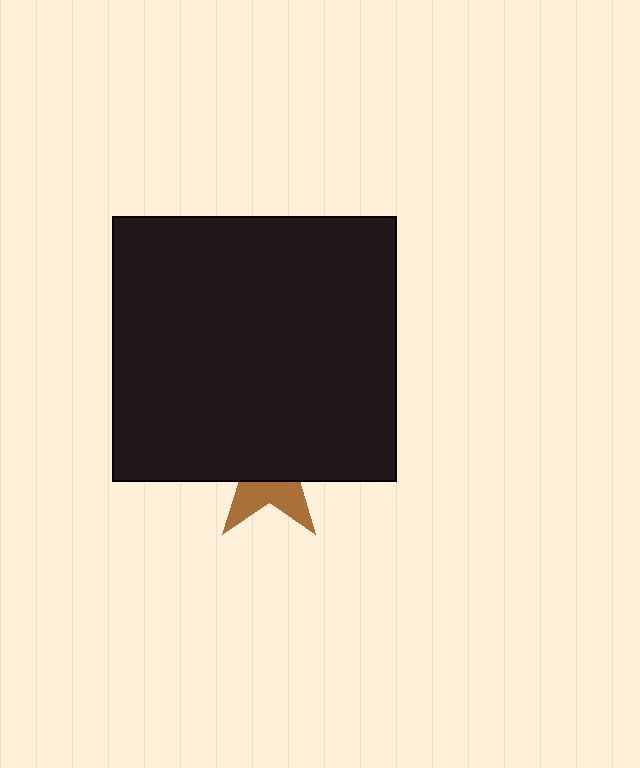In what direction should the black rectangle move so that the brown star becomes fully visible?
The black rectangle should move up. That is the shortest direction to clear the overlap and leave the brown star fully visible.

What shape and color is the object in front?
The object in front is a black rectangle.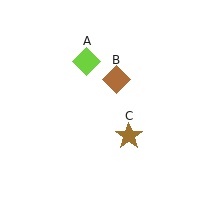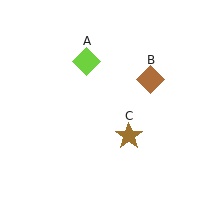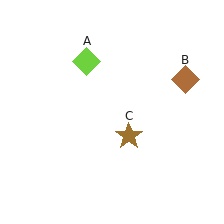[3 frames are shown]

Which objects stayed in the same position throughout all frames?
Lime diamond (object A) and brown star (object C) remained stationary.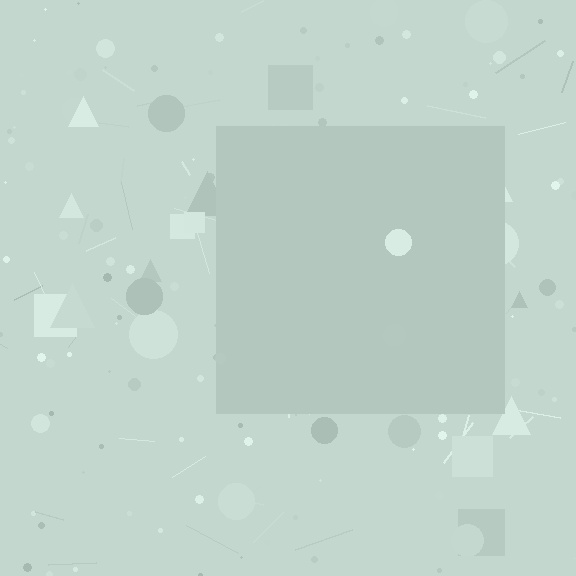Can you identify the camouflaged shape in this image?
The camouflaged shape is a square.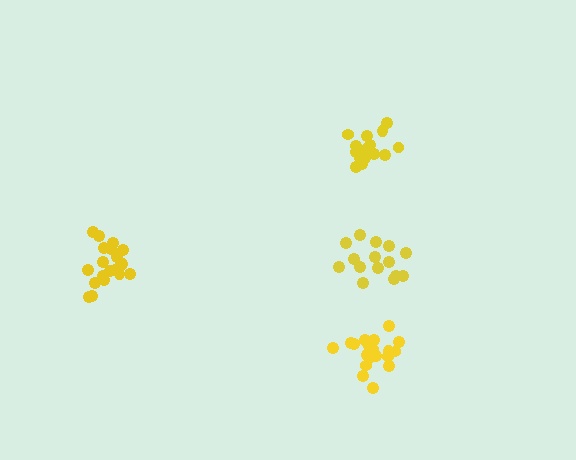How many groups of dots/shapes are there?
There are 4 groups.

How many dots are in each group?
Group 1: 20 dots, Group 2: 19 dots, Group 3: 15 dots, Group 4: 19 dots (73 total).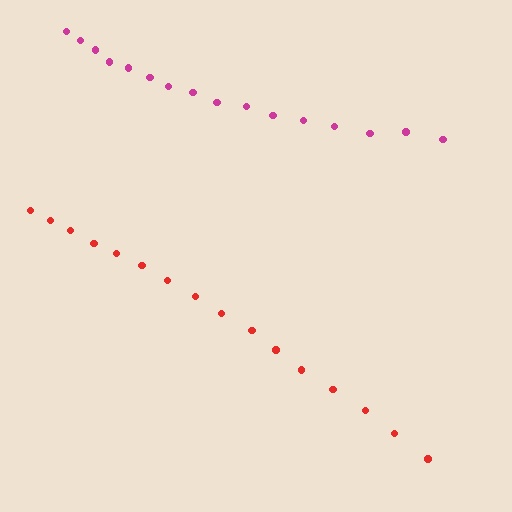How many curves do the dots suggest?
There are 2 distinct paths.